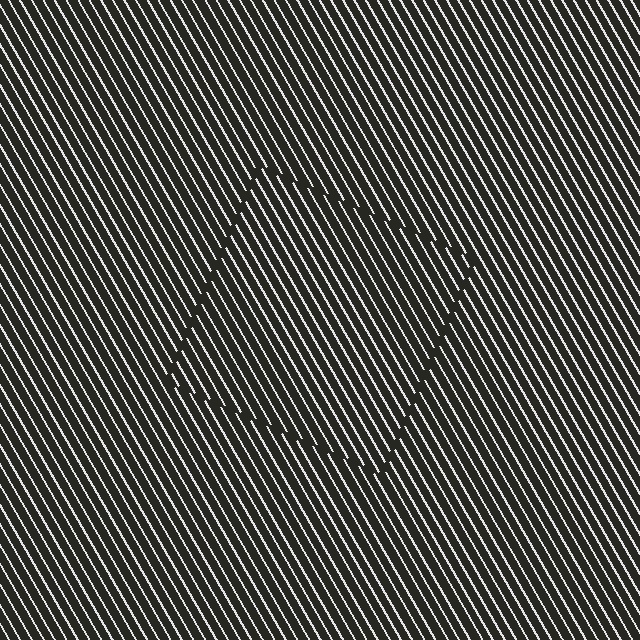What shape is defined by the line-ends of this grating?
An illusory square. The interior of the shape contains the same grating, shifted by half a period — the contour is defined by the phase discontinuity where line-ends from the inner and outer gratings abut.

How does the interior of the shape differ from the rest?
The interior of the shape contains the same grating, shifted by half a period — the contour is defined by the phase discontinuity where line-ends from the inner and outer gratings abut.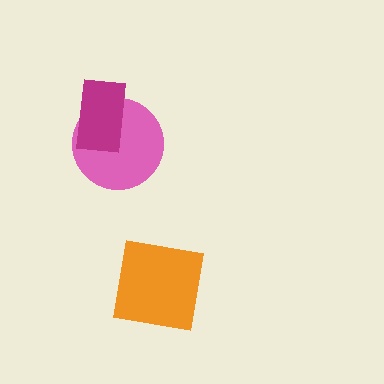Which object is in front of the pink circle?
The magenta rectangle is in front of the pink circle.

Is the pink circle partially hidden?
Yes, it is partially covered by another shape.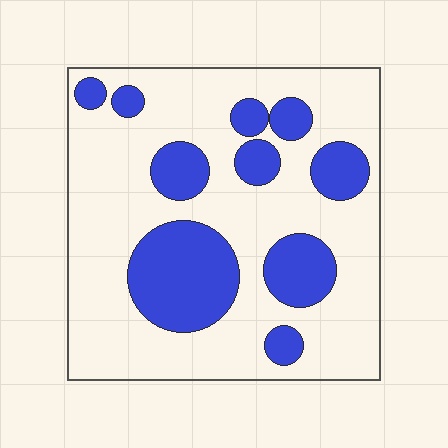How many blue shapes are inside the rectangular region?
10.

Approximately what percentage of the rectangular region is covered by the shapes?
Approximately 30%.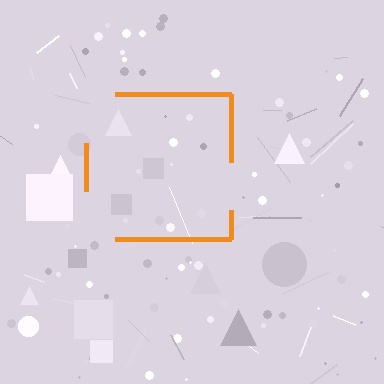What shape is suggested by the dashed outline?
The dashed outline suggests a square.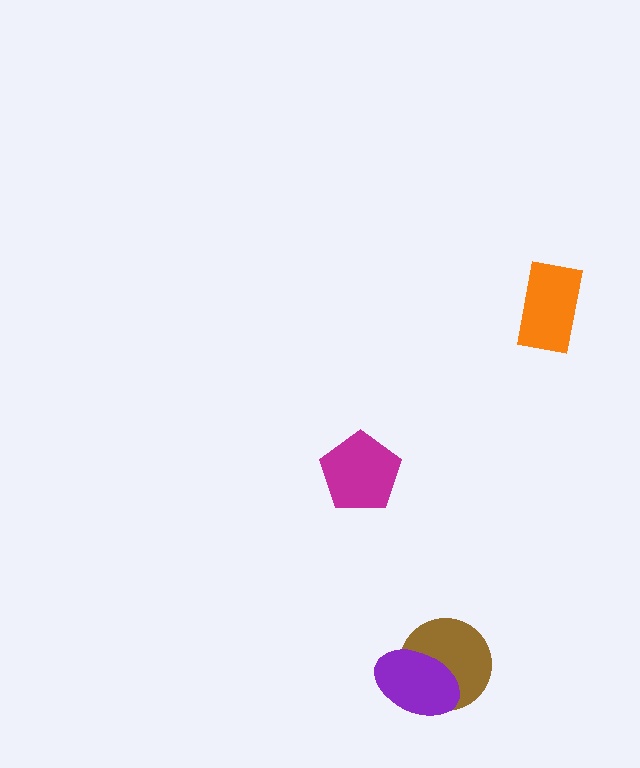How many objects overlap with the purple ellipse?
1 object overlaps with the purple ellipse.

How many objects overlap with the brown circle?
1 object overlaps with the brown circle.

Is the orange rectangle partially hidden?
No, no other shape covers it.